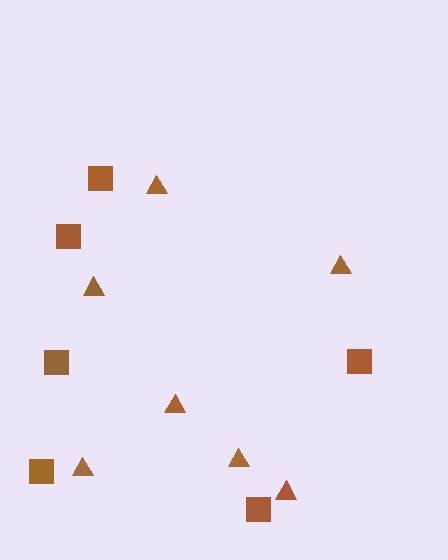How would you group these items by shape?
There are 2 groups: one group of squares (6) and one group of triangles (7).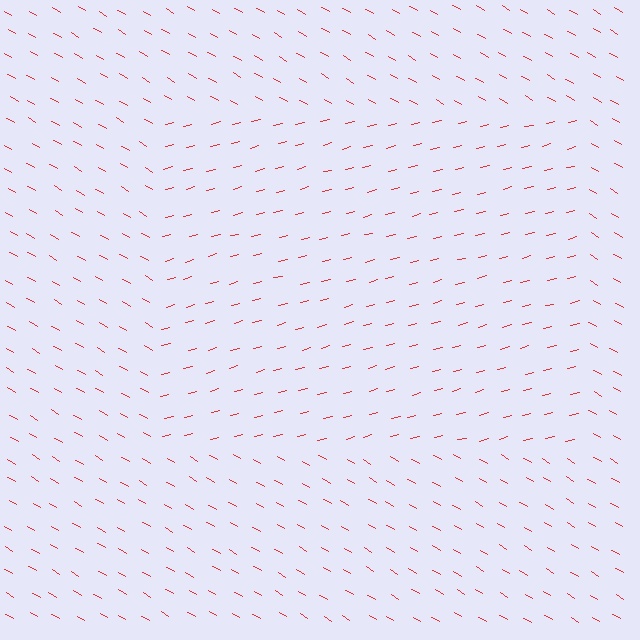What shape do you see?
I see a rectangle.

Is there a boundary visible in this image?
Yes, there is a texture boundary formed by a change in line orientation.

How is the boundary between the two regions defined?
The boundary is defined purely by a change in line orientation (approximately 45 degrees difference). All lines are the same color and thickness.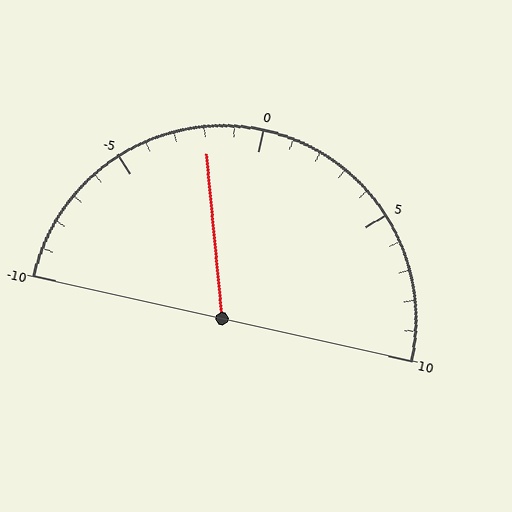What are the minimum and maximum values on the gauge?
The gauge ranges from -10 to 10.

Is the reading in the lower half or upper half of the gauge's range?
The reading is in the lower half of the range (-10 to 10).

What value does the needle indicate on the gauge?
The needle indicates approximately -2.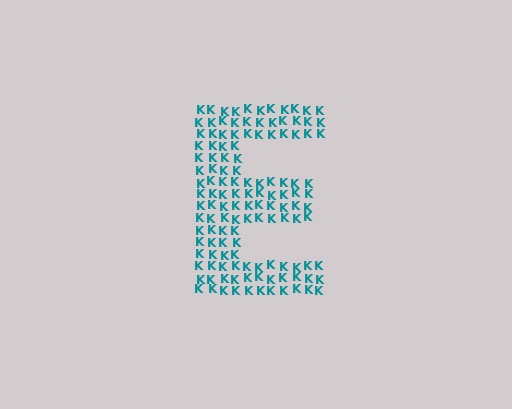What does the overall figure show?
The overall figure shows the letter E.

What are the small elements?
The small elements are letter K's.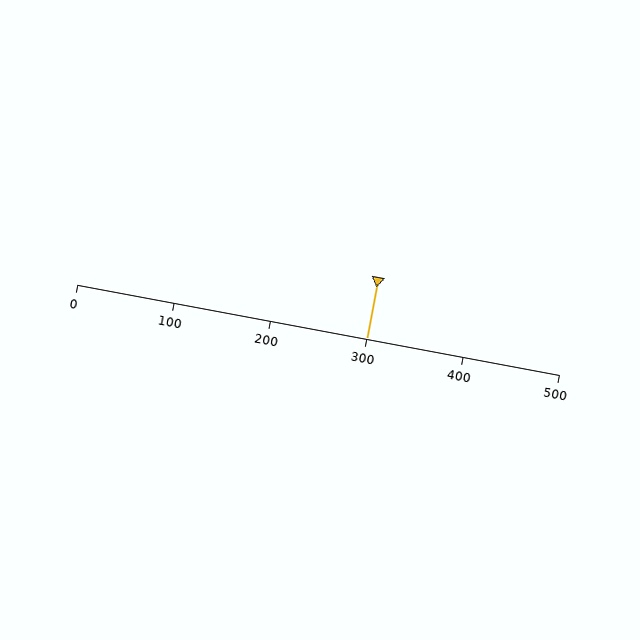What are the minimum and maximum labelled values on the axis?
The axis runs from 0 to 500.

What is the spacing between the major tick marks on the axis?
The major ticks are spaced 100 apart.